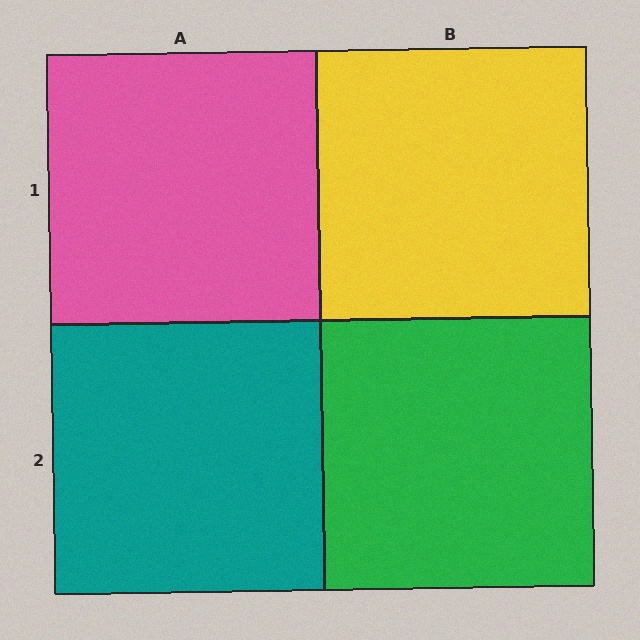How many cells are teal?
1 cell is teal.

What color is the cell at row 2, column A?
Teal.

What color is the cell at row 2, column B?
Green.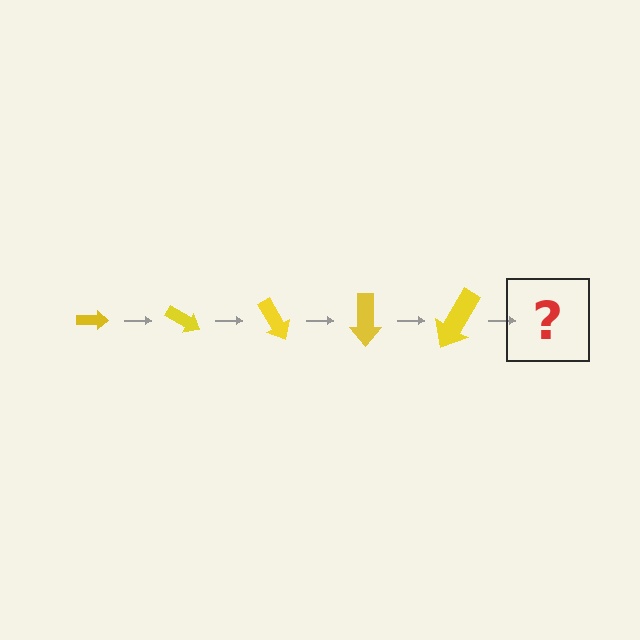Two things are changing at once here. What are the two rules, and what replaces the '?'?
The two rules are that the arrow grows larger each step and it rotates 30 degrees each step. The '?' should be an arrow, larger than the previous one and rotated 150 degrees from the start.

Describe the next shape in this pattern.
It should be an arrow, larger than the previous one and rotated 150 degrees from the start.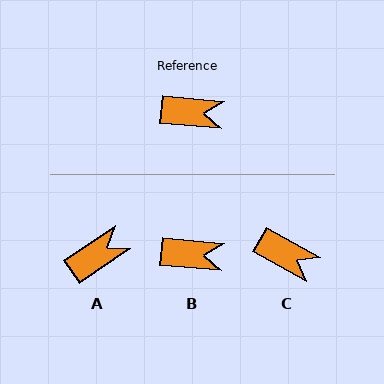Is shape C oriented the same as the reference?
No, it is off by about 24 degrees.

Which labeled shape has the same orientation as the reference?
B.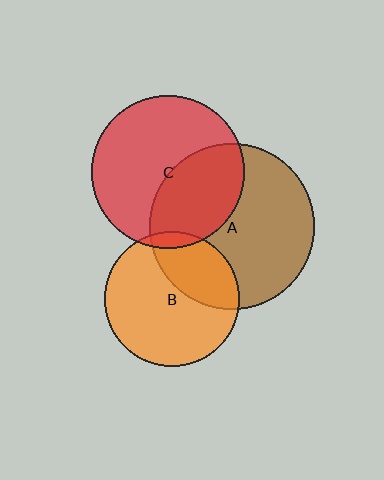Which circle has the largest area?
Circle A (brown).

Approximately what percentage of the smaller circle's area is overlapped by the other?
Approximately 30%.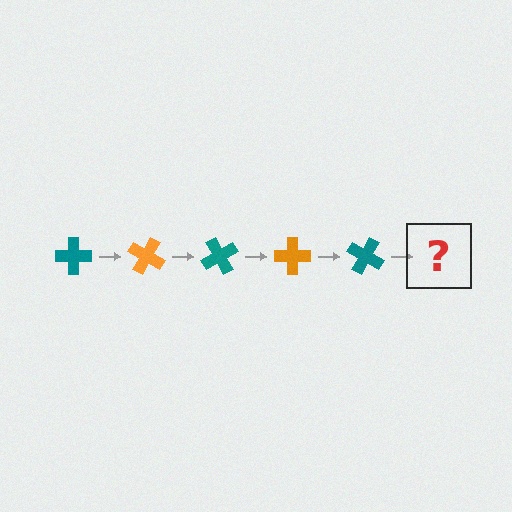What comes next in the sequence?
The next element should be an orange cross, rotated 150 degrees from the start.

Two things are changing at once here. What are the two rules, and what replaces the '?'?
The two rules are that it rotates 30 degrees each step and the color cycles through teal and orange. The '?' should be an orange cross, rotated 150 degrees from the start.